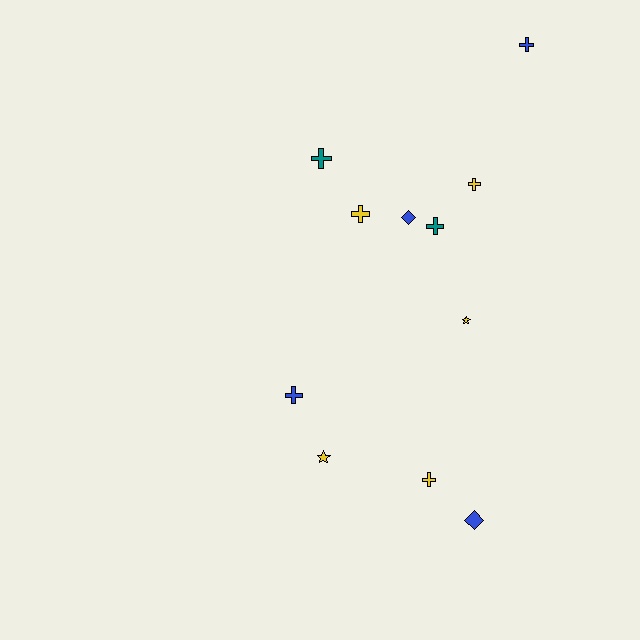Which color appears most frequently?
Yellow, with 5 objects.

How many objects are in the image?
There are 11 objects.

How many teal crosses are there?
There are 2 teal crosses.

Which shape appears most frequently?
Cross, with 7 objects.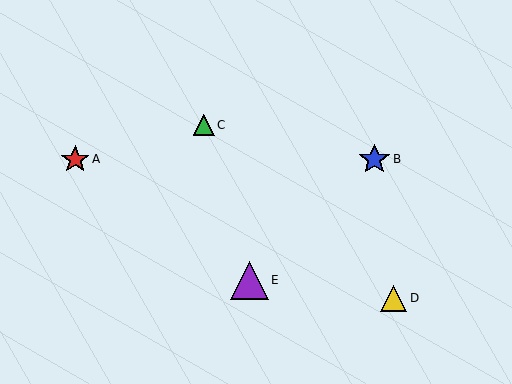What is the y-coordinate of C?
Object C is at y≈125.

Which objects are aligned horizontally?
Objects A, B are aligned horizontally.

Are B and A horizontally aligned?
Yes, both are at y≈159.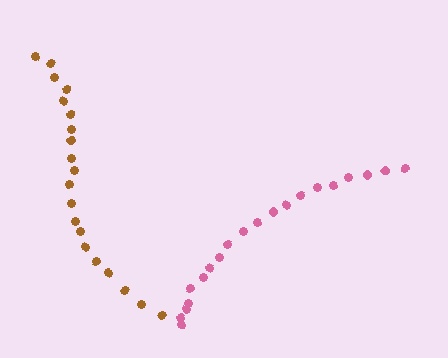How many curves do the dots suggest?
There are 2 distinct paths.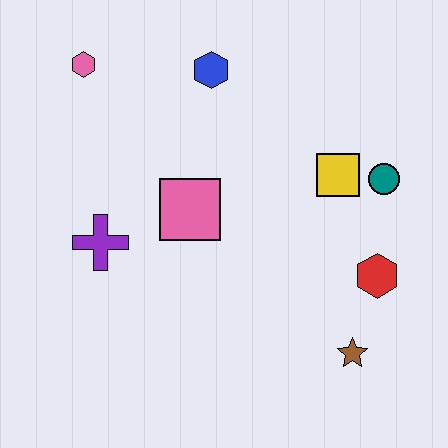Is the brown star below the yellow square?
Yes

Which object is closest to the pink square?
The purple cross is closest to the pink square.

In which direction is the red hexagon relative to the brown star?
The red hexagon is above the brown star.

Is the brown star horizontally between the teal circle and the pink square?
Yes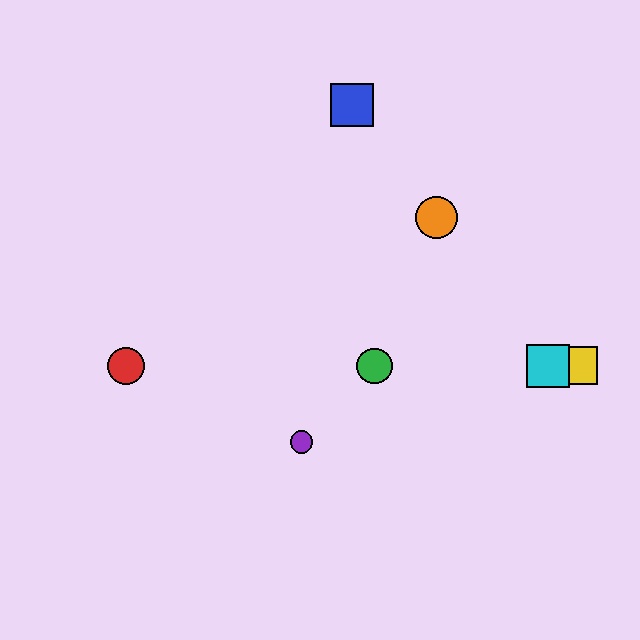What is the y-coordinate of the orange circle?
The orange circle is at y≈217.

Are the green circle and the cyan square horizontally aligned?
Yes, both are at y≈366.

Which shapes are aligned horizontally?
The red circle, the green circle, the yellow square, the cyan square are aligned horizontally.